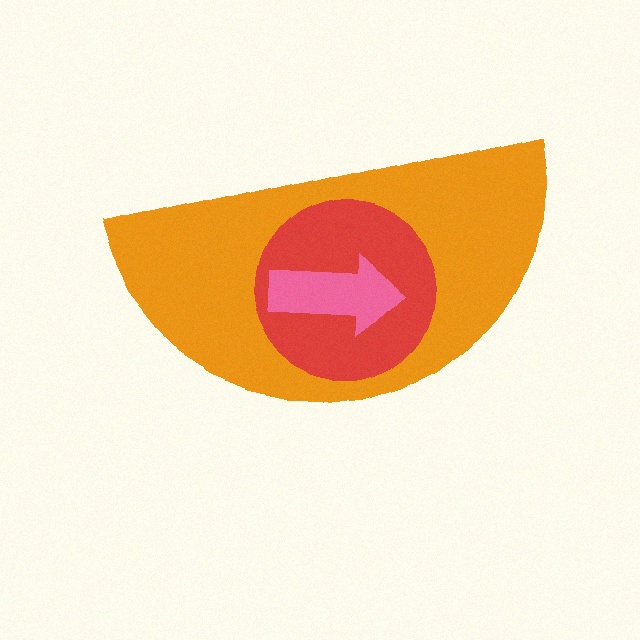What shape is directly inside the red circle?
The pink arrow.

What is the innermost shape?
The pink arrow.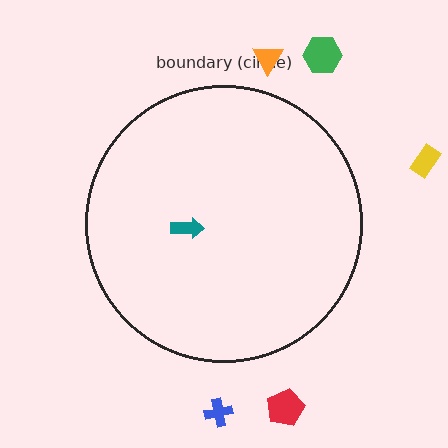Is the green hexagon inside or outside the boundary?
Outside.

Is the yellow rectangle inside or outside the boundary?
Outside.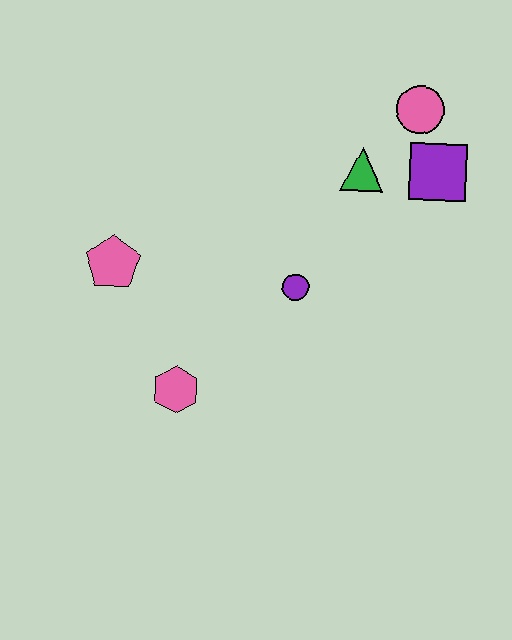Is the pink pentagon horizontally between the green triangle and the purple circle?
No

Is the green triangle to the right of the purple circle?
Yes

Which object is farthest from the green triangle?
The pink hexagon is farthest from the green triangle.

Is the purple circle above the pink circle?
No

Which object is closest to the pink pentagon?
The pink hexagon is closest to the pink pentagon.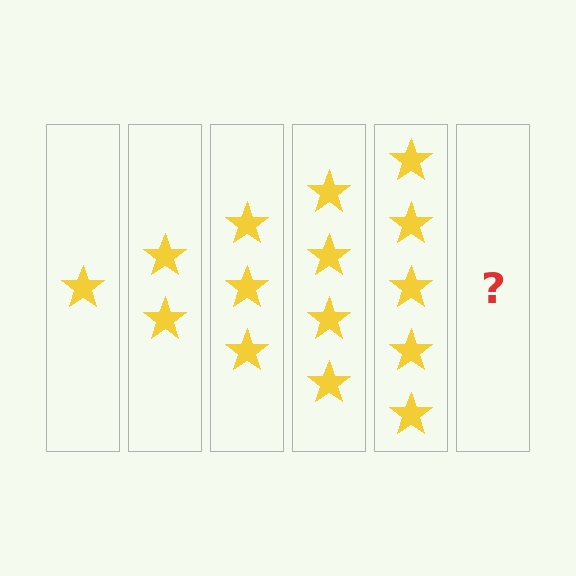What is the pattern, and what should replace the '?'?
The pattern is that each step adds one more star. The '?' should be 6 stars.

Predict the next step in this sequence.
The next step is 6 stars.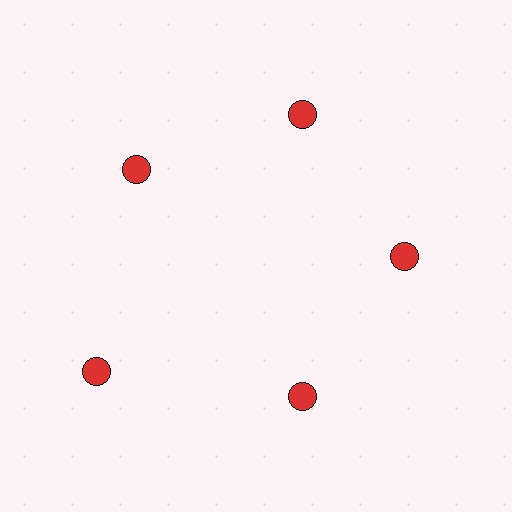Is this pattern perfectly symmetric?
No. The 5 red circles are arranged in a ring, but one element near the 8 o'clock position is pushed outward from the center, breaking the 5-fold rotational symmetry.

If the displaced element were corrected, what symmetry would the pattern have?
It would have 5-fold rotational symmetry — the pattern would map onto itself every 72 degrees.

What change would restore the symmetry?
The symmetry would be restored by moving it inward, back onto the ring so that all 5 circles sit at equal angles and equal distance from the center.